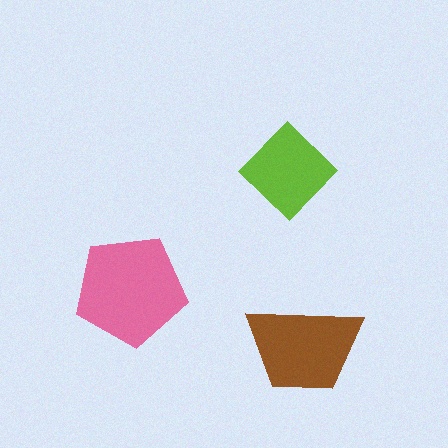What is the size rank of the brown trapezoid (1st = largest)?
2nd.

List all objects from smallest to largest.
The lime diamond, the brown trapezoid, the pink pentagon.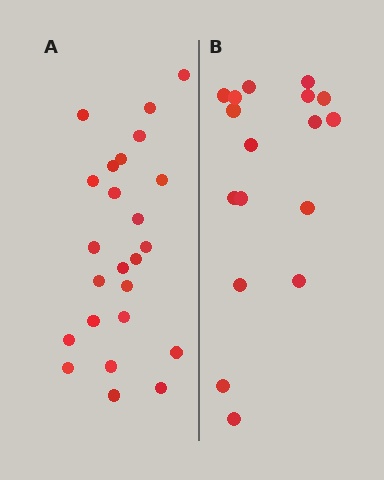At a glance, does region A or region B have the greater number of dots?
Region A (the left region) has more dots.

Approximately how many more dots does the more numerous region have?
Region A has roughly 8 or so more dots than region B.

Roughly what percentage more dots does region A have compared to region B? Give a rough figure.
About 40% more.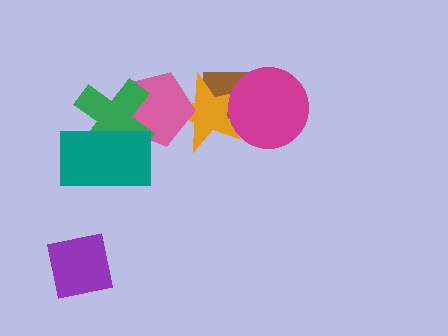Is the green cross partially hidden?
Yes, it is partially covered by another shape.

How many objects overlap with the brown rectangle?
2 objects overlap with the brown rectangle.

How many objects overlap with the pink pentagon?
3 objects overlap with the pink pentagon.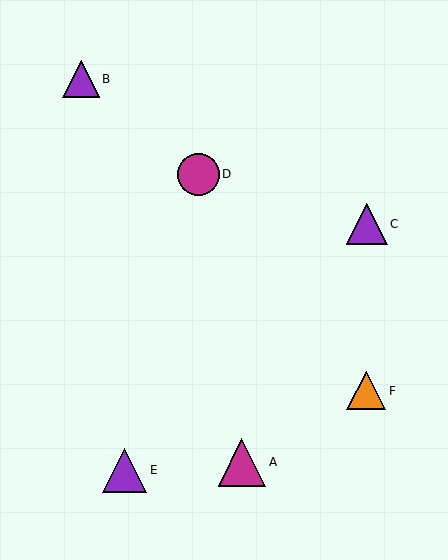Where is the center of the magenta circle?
The center of the magenta circle is at (198, 174).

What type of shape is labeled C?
Shape C is a purple triangle.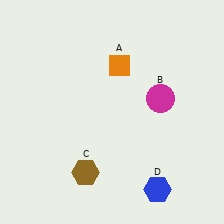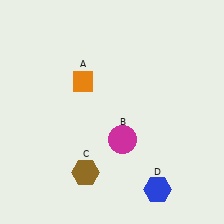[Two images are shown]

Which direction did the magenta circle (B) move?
The magenta circle (B) moved down.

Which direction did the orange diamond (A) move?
The orange diamond (A) moved left.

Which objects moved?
The objects that moved are: the orange diamond (A), the magenta circle (B).